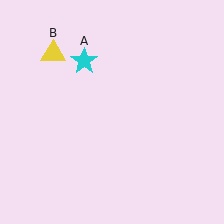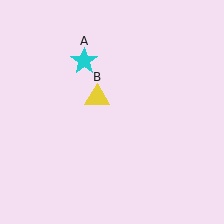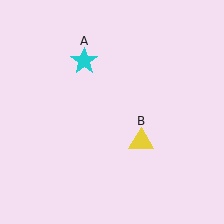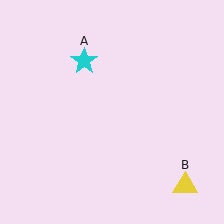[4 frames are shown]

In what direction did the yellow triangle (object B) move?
The yellow triangle (object B) moved down and to the right.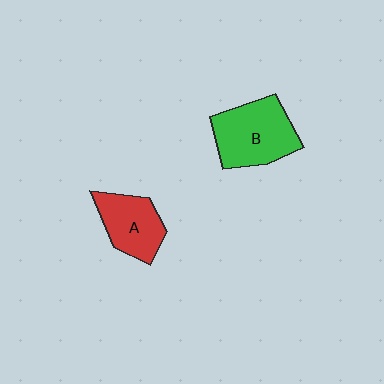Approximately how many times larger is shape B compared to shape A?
Approximately 1.4 times.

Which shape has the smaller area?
Shape A (red).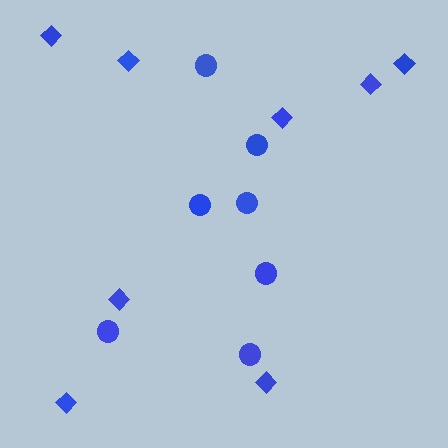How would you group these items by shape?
There are 2 groups: one group of circles (7) and one group of diamonds (8).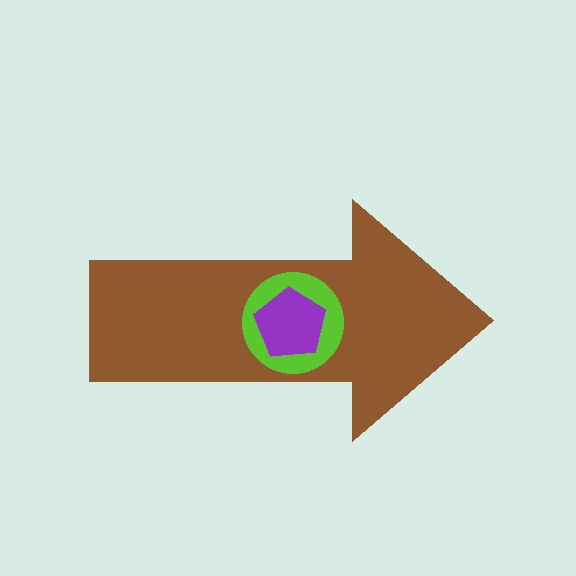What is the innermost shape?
The purple pentagon.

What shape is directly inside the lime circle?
The purple pentagon.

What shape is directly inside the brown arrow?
The lime circle.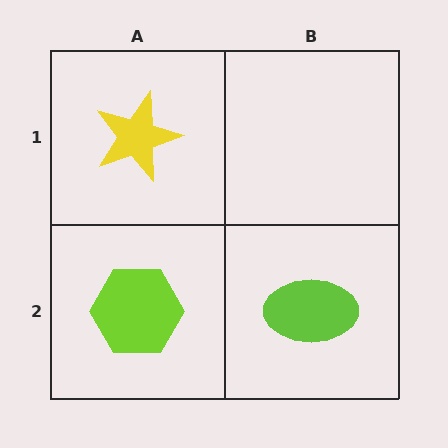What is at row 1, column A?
A yellow star.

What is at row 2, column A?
A lime hexagon.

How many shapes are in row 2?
2 shapes.